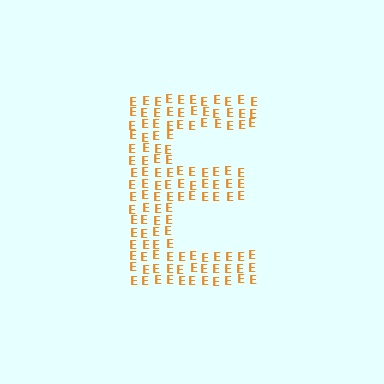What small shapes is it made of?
It is made of small letter E's.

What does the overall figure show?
The overall figure shows the letter E.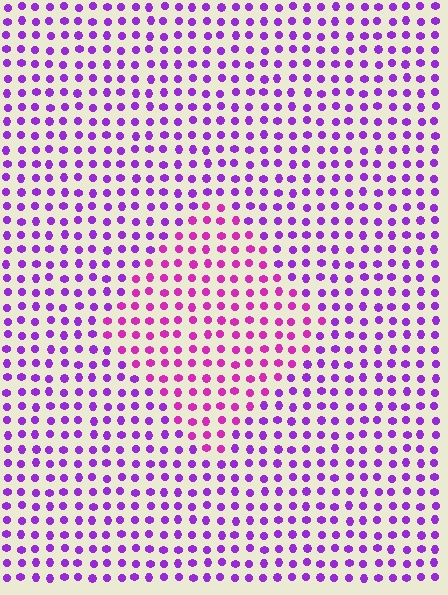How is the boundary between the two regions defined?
The boundary is defined purely by a slight shift in hue (about 32 degrees). Spacing, size, and orientation are identical on both sides.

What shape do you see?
I see a diamond.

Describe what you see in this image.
The image is filled with small purple elements in a uniform arrangement. A diamond-shaped region is visible where the elements are tinted to a slightly different hue, forming a subtle color boundary.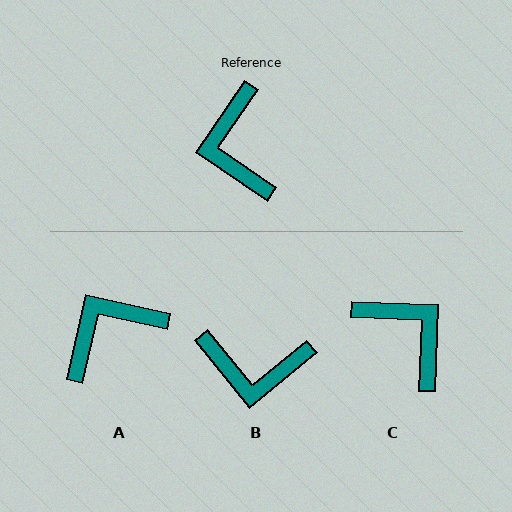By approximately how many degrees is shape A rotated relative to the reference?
Approximately 68 degrees clockwise.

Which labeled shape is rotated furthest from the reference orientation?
C, about 148 degrees away.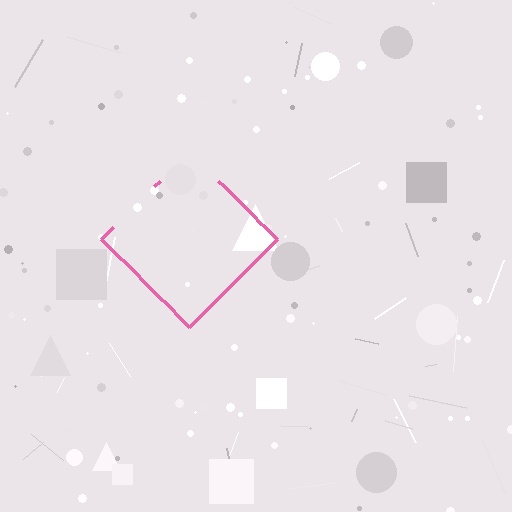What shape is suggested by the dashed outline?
The dashed outline suggests a diamond.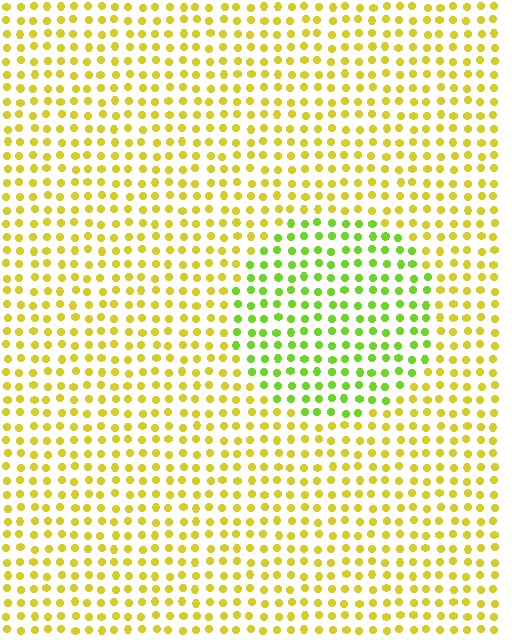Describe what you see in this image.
The image is filled with small yellow elements in a uniform arrangement. A circle-shaped region is visible where the elements are tinted to a slightly different hue, forming a subtle color boundary.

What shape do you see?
I see a circle.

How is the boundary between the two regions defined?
The boundary is defined purely by a slight shift in hue (about 40 degrees). Spacing, size, and orientation are identical on both sides.